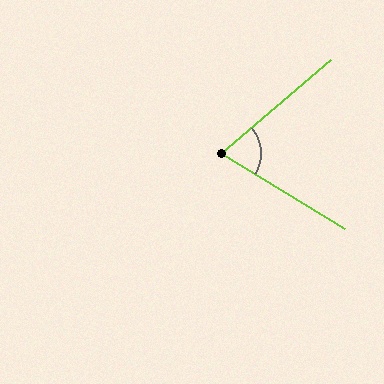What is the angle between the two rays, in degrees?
Approximately 72 degrees.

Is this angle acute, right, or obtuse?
It is acute.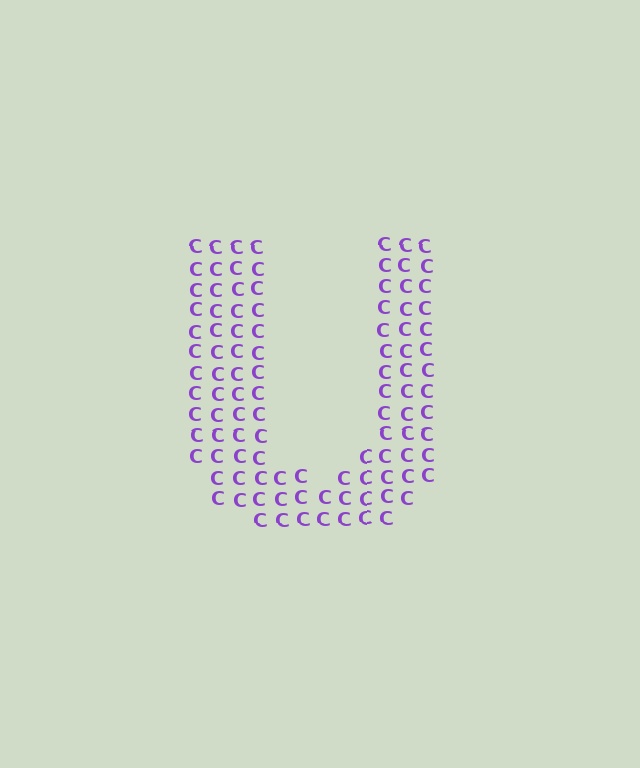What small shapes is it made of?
It is made of small letter C's.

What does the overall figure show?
The overall figure shows the letter U.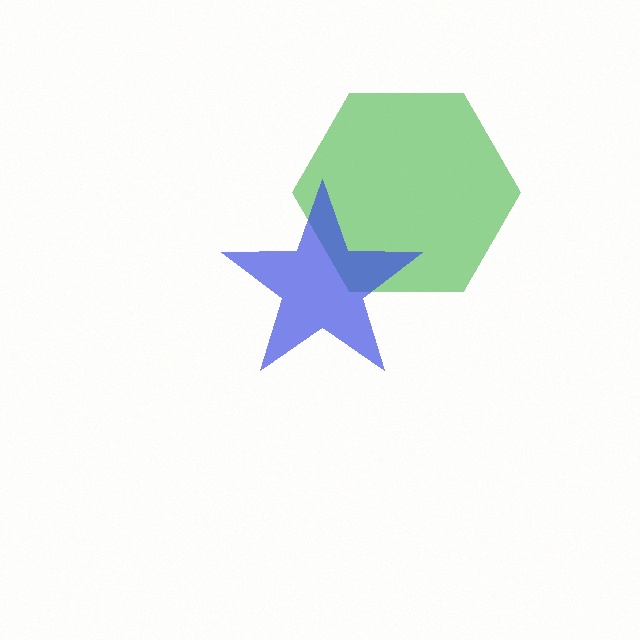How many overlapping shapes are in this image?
There are 2 overlapping shapes in the image.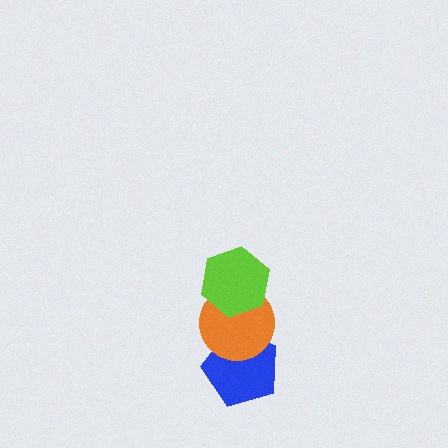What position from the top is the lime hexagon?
The lime hexagon is 1st from the top.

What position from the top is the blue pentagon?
The blue pentagon is 3rd from the top.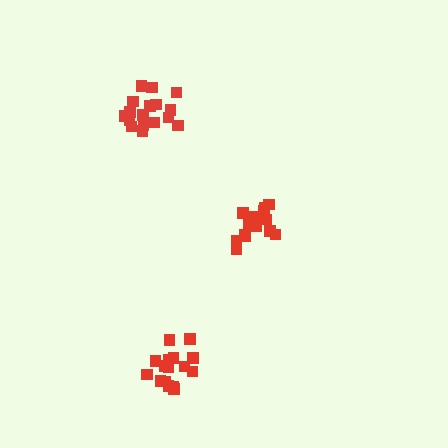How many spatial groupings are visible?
There are 3 spatial groupings.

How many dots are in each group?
Group 1: 15 dots, Group 2: 16 dots, Group 3: 18 dots (49 total).